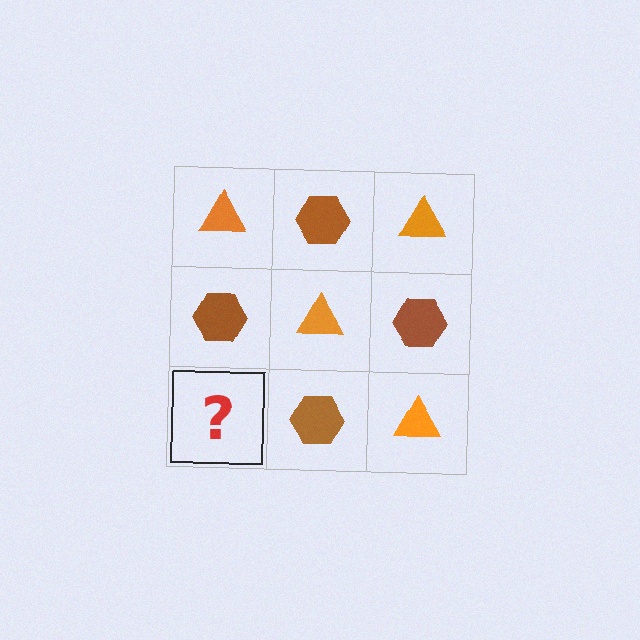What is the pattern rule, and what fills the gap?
The rule is that it alternates orange triangle and brown hexagon in a checkerboard pattern. The gap should be filled with an orange triangle.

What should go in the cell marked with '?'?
The missing cell should contain an orange triangle.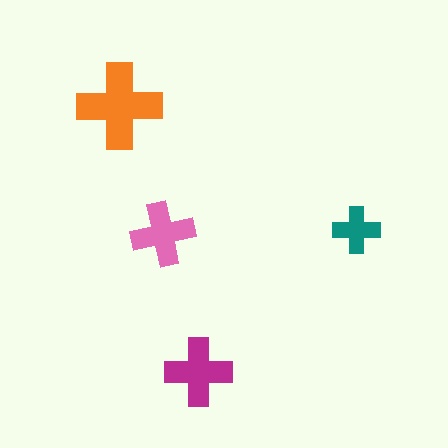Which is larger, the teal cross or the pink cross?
The pink one.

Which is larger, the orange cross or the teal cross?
The orange one.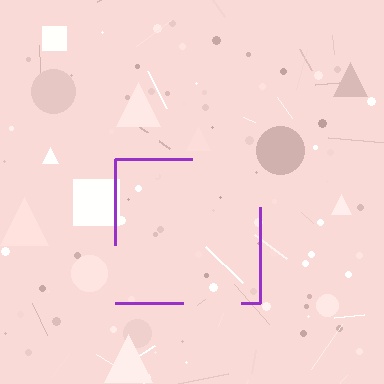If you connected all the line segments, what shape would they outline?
They would outline a square.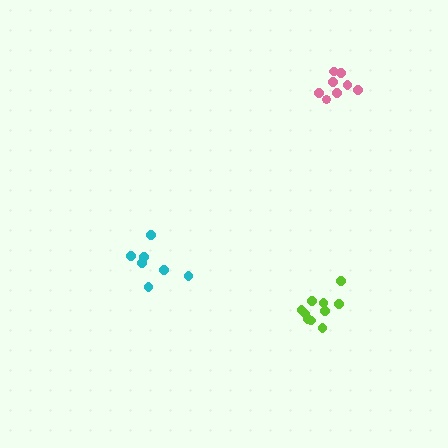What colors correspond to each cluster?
The clusters are colored: lime, cyan, pink.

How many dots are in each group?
Group 1: 10 dots, Group 2: 7 dots, Group 3: 8 dots (25 total).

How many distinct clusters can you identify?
There are 3 distinct clusters.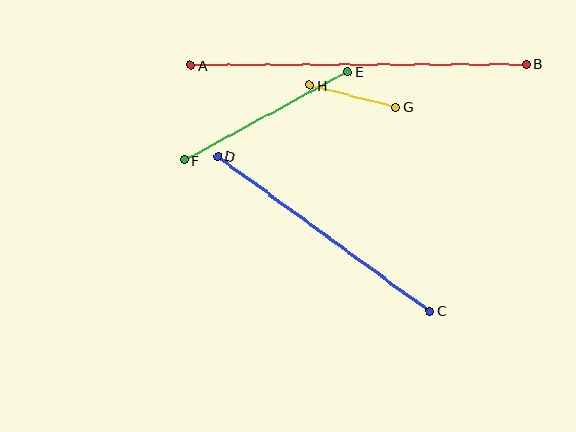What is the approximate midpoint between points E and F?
The midpoint is at approximately (266, 116) pixels.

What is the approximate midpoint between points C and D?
The midpoint is at approximately (324, 234) pixels.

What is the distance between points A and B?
The distance is approximately 335 pixels.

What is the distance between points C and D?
The distance is approximately 262 pixels.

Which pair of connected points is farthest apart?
Points A and B are farthest apart.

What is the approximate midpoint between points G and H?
The midpoint is at approximately (353, 96) pixels.